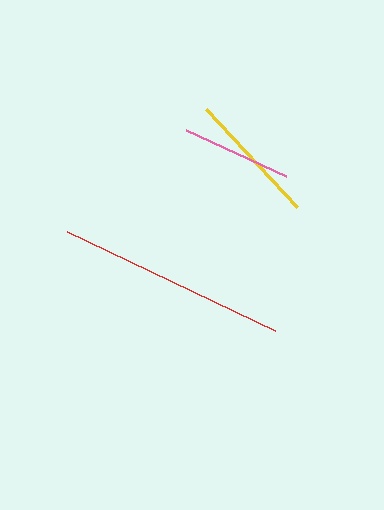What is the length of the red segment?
The red segment is approximately 230 pixels long.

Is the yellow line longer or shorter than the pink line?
The yellow line is longer than the pink line.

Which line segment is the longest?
The red line is the longest at approximately 230 pixels.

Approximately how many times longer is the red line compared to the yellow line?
The red line is approximately 1.7 times the length of the yellow line.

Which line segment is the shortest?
The pink line is the shortest at approximately 110 pixels.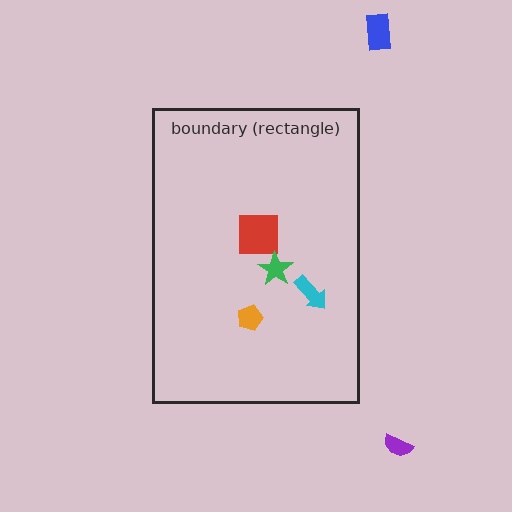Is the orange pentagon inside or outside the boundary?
Inside.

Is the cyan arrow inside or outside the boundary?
Inside.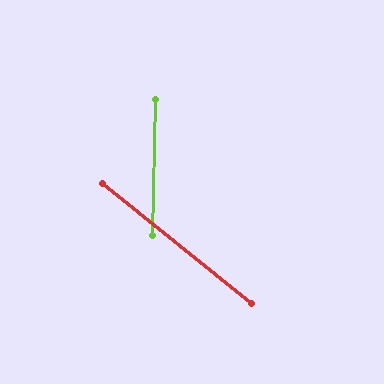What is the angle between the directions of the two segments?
Approximately 53 degrees.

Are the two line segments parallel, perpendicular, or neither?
Neither parallel nor perpendicular — they differ by about 53°.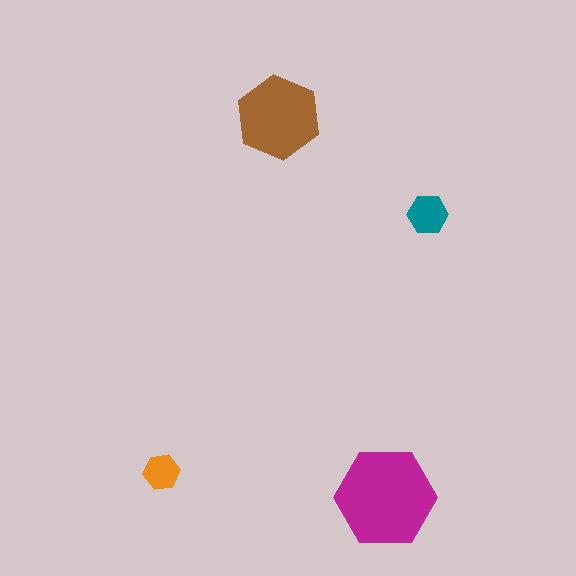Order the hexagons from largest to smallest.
the magenta one, the brown one, the teal one, the orange one.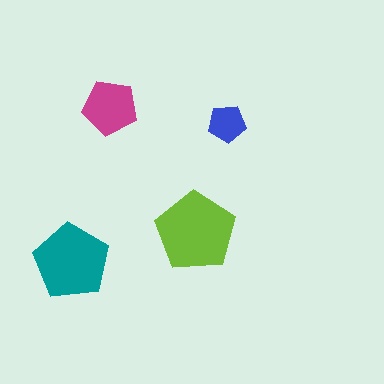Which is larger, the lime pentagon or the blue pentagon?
The lime one.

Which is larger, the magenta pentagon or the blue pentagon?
The magenta one.